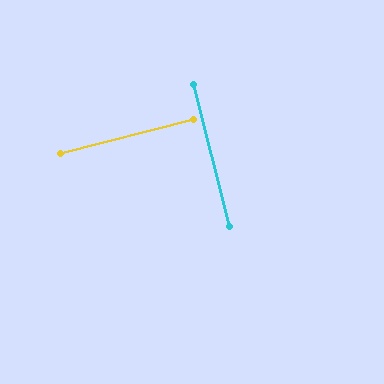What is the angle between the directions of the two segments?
Approximately 90 degrees.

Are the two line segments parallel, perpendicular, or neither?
Perpendicular — they meet at approximately 90°.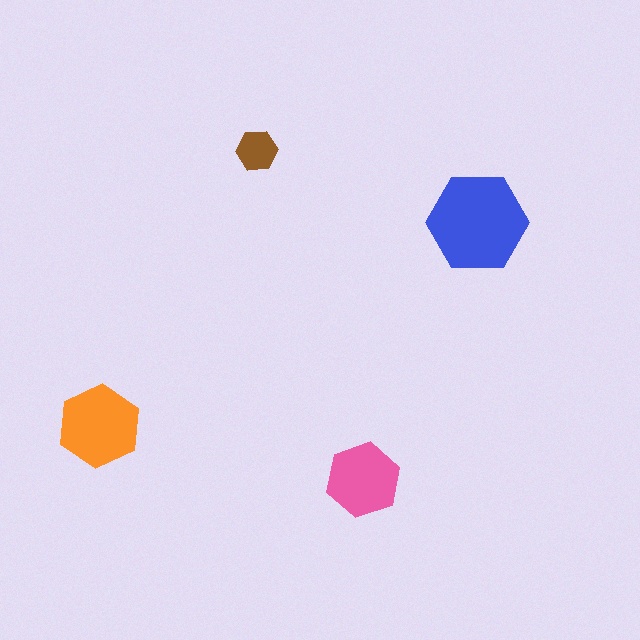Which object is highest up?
The brown hexagon is topmost.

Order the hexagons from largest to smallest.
the blue one, the orange one, the pink one, the brown one.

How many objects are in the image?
There are 4 objects in the image.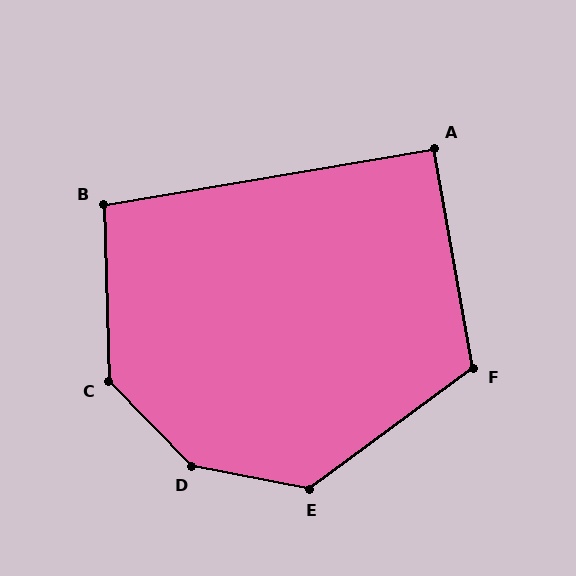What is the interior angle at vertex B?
Approximately 98 degrees (obtuse).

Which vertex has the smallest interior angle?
A, at approximately 90 degrees.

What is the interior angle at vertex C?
Approximately 137 degrees (obtuse).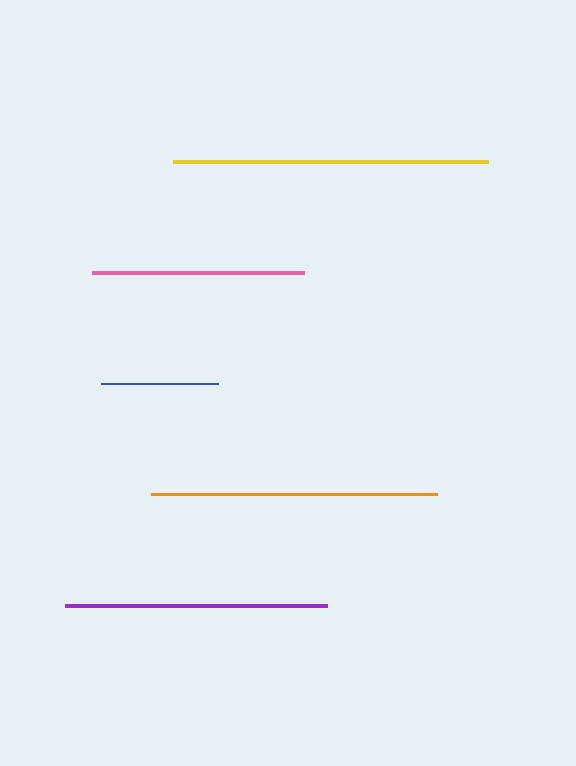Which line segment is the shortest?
The blue line is the shortest at approximately 117 pixels.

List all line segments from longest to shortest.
From longest to shortest: yellow, orange, purple, pink, blue.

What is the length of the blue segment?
The blue segment is approximately 117 pixels long.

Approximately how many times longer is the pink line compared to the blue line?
The pink line is approximately 1.8 times the length of the blue line.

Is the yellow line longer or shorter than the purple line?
The yellow line is longer than the purple line.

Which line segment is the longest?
The yellow line is the longest at approximately 315 pixels.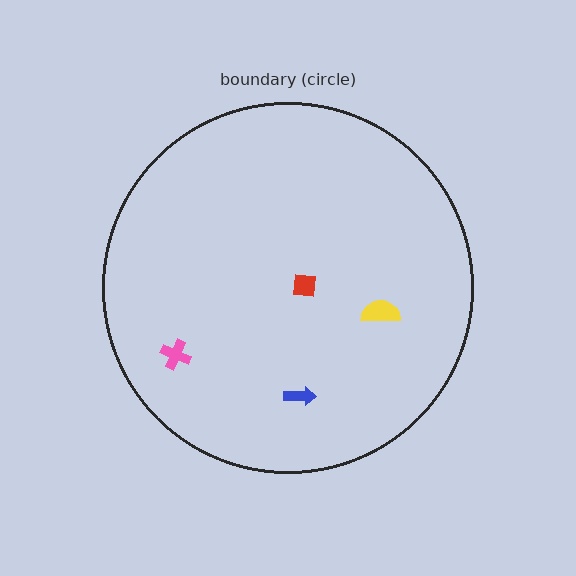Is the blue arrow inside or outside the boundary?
Inside.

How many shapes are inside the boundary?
4 inside, 0 outside.